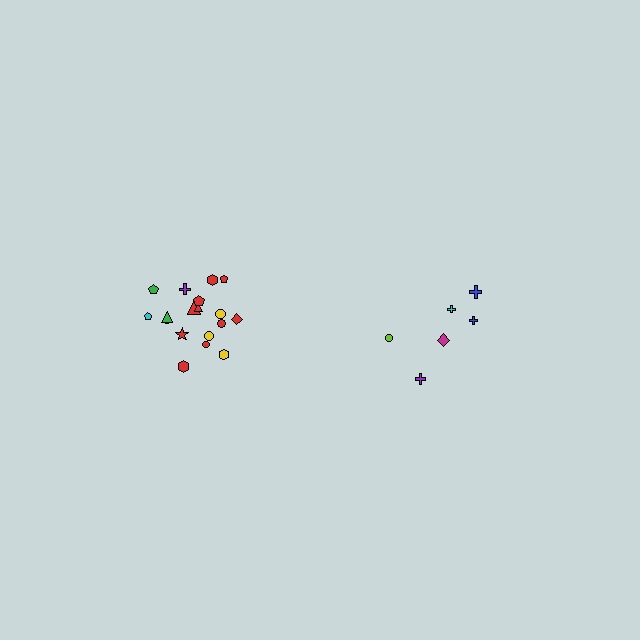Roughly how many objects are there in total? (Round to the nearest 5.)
Roughly 25 objects in total.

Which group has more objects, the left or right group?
The left group.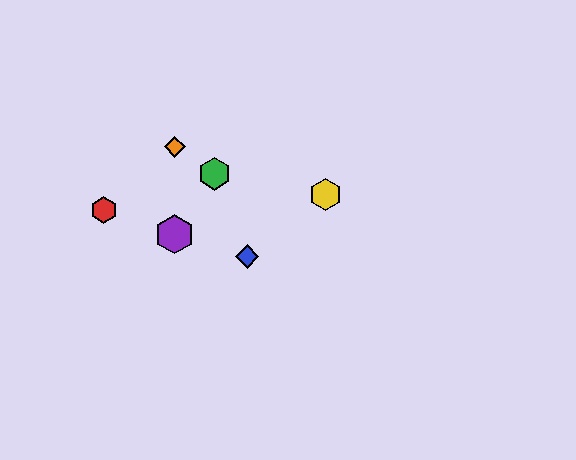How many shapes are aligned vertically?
2 shapes (the purple hexagon, the orange diamond) are aligned vertically.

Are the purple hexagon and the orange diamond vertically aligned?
Yes, both are at x≈175.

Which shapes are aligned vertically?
The purple hexagon, the orange diamond are aligned vertically.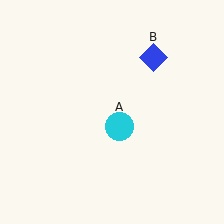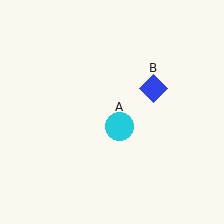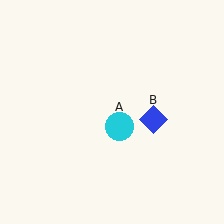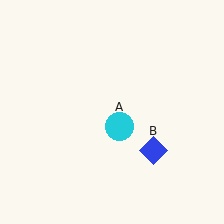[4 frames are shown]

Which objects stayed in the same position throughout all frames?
Cyan circle (object A) remained stationary.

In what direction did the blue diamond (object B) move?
The blue diamond (object B) moved down.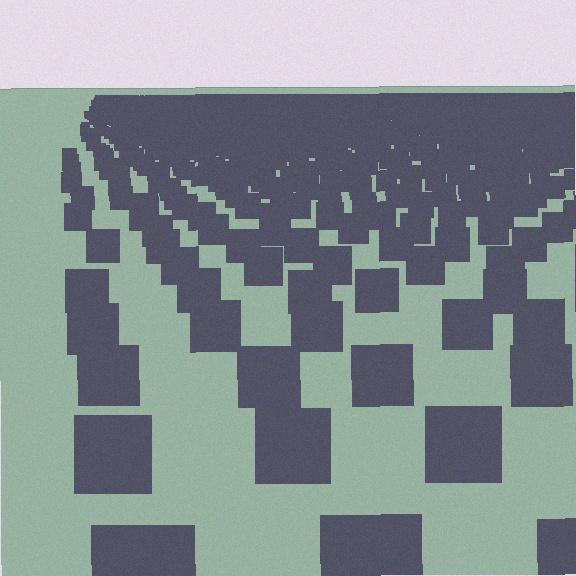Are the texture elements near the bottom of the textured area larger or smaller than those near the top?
Larger. Near the bottom, elements are closer to the viewer and appear at a bigger on-screen size.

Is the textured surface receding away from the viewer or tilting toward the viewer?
The surface is receding away from the viewer. Texture elements get smaller and denser toward the top.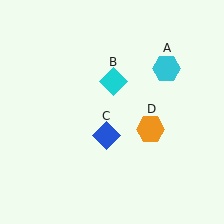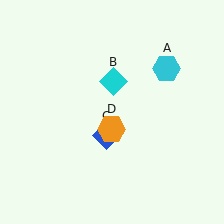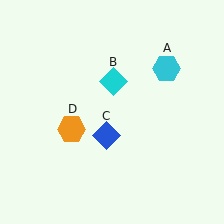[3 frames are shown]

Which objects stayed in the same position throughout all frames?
Cyan hexagon (object A) and cyan diamond (object B) and blue diamond (object C) remained stationary.